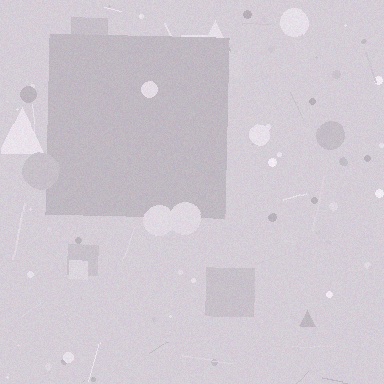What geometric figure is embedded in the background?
A square is embedded in the background.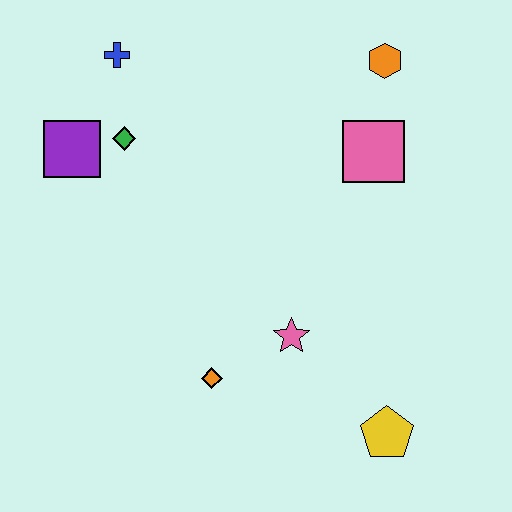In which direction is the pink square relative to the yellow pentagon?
The pink square is above the yellow pentagon.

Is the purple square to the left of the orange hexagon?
Yes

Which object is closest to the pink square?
The orange hexagon is closest to the pink square.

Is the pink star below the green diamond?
Yes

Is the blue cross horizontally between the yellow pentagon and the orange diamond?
No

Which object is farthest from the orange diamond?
The orange hexagon is farthest from the orange diamond.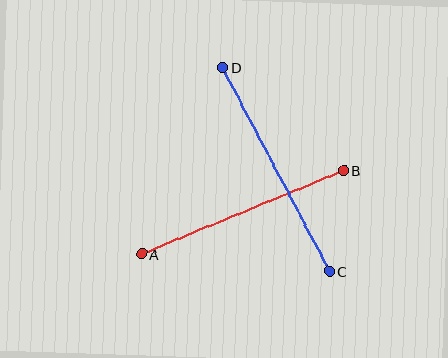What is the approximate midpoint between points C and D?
The midpoint is at approximately (276, 170) pixels.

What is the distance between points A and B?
The distance is approximately 218 pixels.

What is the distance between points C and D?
The distance is approximately 230 pixels.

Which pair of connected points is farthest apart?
Points C and D are farthest apart.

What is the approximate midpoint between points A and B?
The midpoint is at approximately (243, 213) pixels.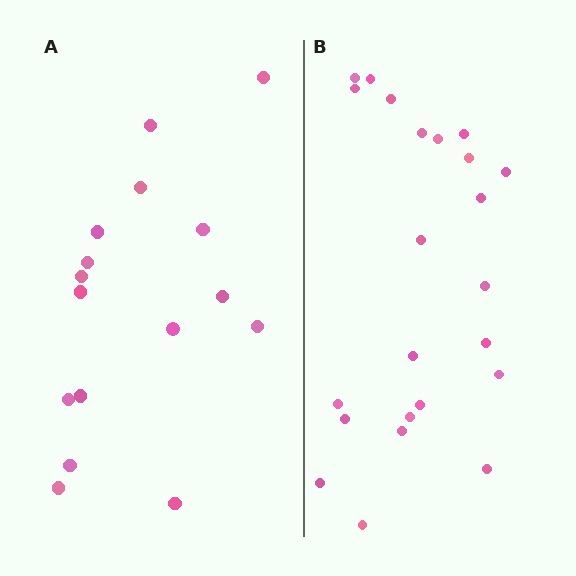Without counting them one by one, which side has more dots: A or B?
Region B (the right region) has more dots.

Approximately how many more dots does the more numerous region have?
Region B has roughly 8 or so more dots than region A.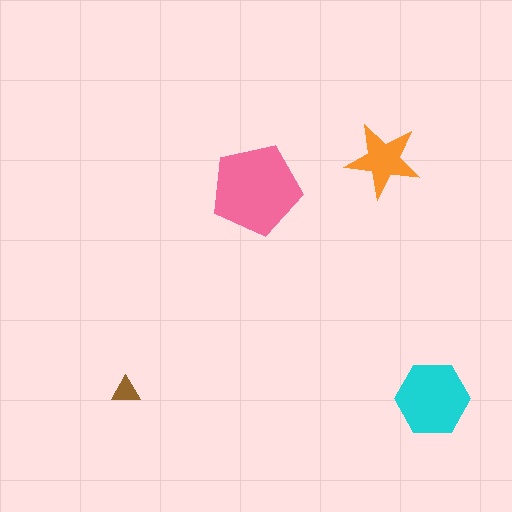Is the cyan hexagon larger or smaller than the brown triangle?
Larger.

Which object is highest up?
The orange star is topmost.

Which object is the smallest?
The brown triangle.